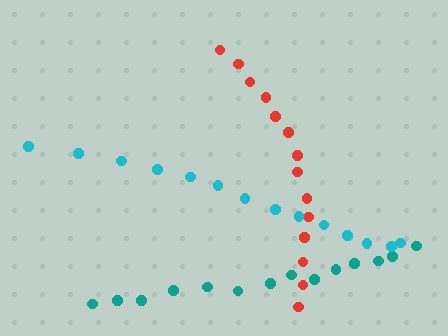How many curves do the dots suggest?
There are 3 distinct paths.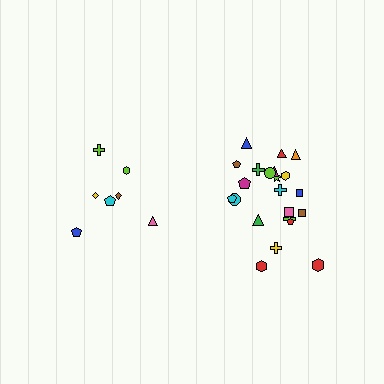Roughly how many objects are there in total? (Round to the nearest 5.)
Roughly 30 objects in total.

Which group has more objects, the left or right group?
The right group.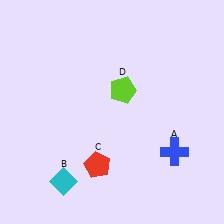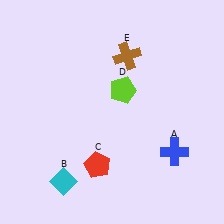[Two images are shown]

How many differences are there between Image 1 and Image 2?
There is 1 difference between the two images.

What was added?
A brown cross (E) was added in Image 2.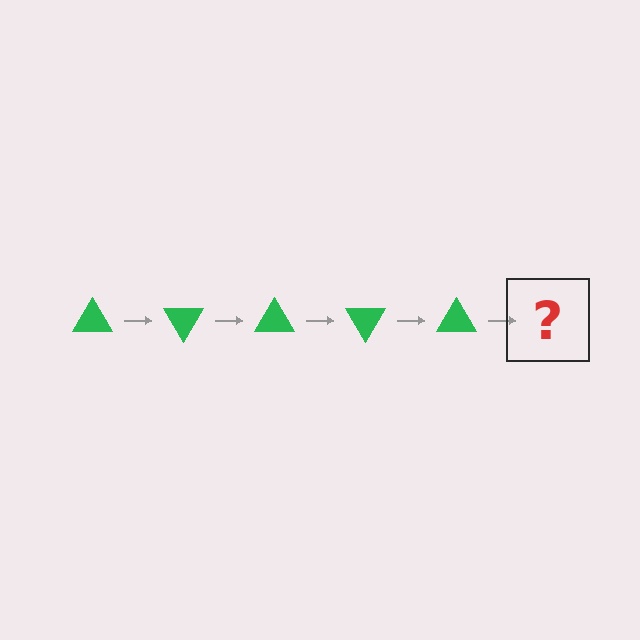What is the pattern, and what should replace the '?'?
The pattern is that the triangle rotates 60 degrees each step. The '?' should be a green triangle rotated 300 degrees.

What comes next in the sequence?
The next element should be a green triangle rotated 300 degrees.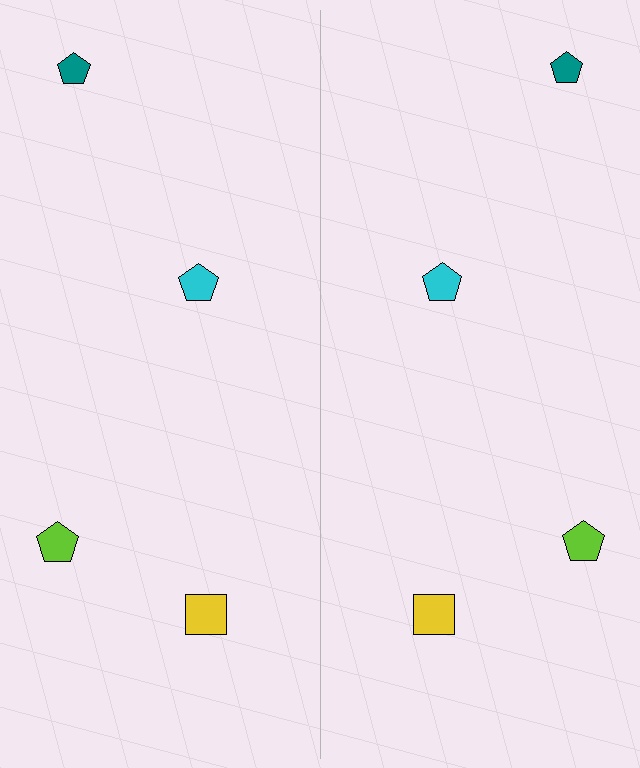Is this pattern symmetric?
Yes, this pattern has bilateral (reflection) symmetry.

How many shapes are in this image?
There are 8 shapes in this image.